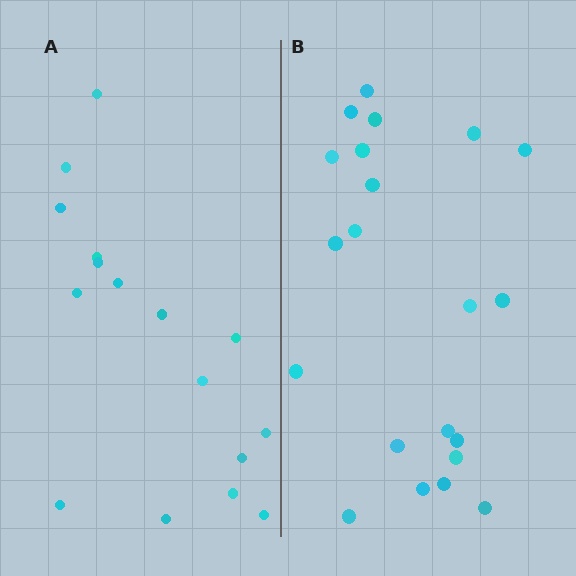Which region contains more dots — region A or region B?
Region B (the right region) has more dots.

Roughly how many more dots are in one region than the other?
Region B has about 5 more dots than region A.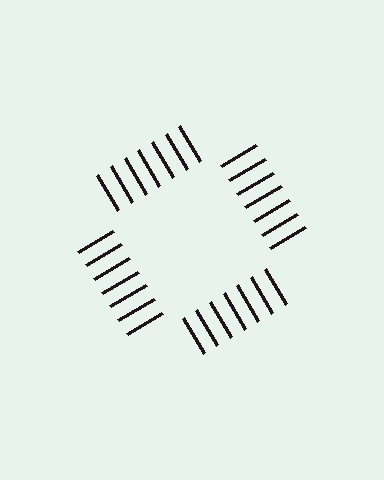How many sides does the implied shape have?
4 sides — the line-ends trace a square.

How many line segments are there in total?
28 — 7 along each of the 4 edges.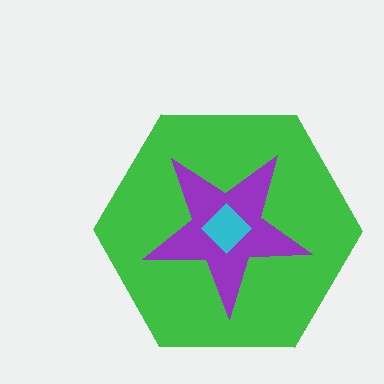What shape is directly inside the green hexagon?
The purple star.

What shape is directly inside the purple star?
The cyan diamond.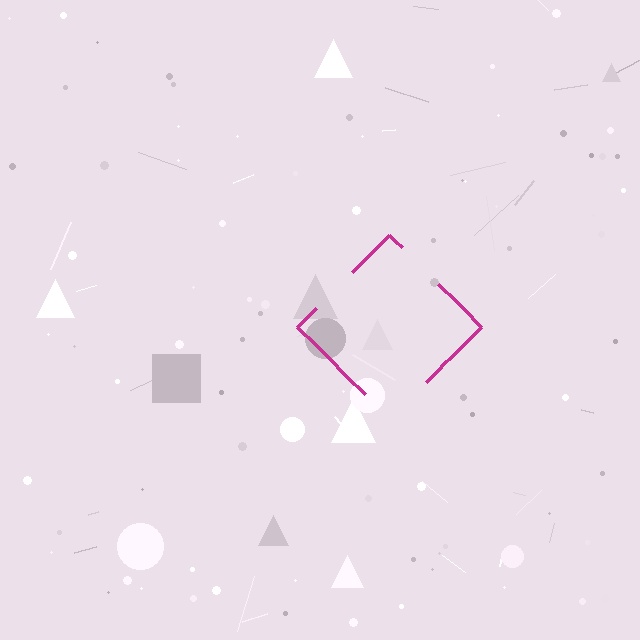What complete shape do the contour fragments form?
The contour fragments form a diamond.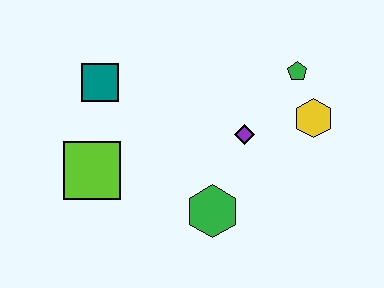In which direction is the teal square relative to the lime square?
The teal square is above the lime square.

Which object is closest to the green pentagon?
The yellow hexagon is closest to the green pentagon.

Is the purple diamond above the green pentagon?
No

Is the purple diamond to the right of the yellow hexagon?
No